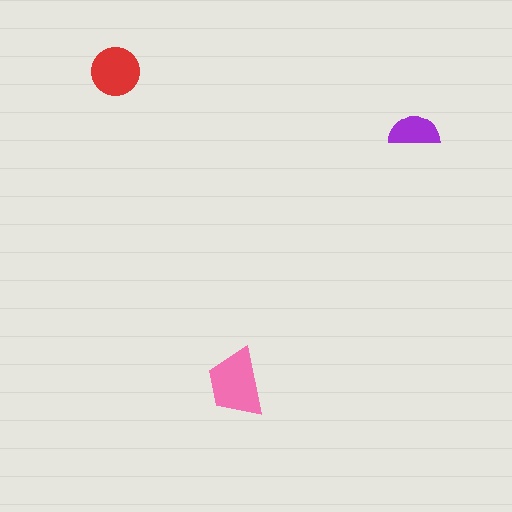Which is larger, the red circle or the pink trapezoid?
The pink trapezoid.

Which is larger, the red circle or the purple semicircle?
The red circle.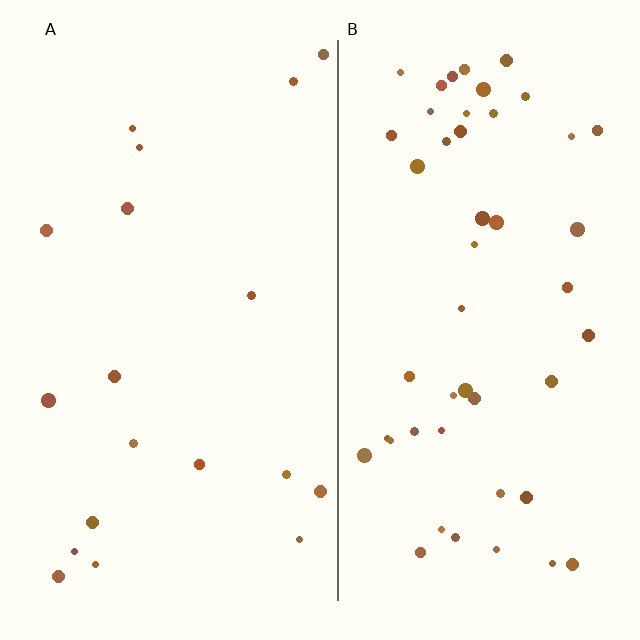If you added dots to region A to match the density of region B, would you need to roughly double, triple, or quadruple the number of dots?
Approximately triple.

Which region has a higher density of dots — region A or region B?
B (the right).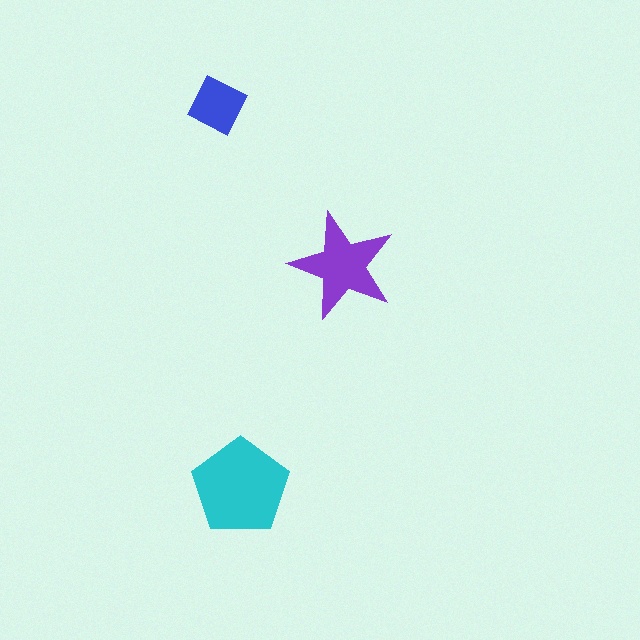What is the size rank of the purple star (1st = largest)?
2nd.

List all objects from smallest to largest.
The blue square, the purple star, the cyan pentagon.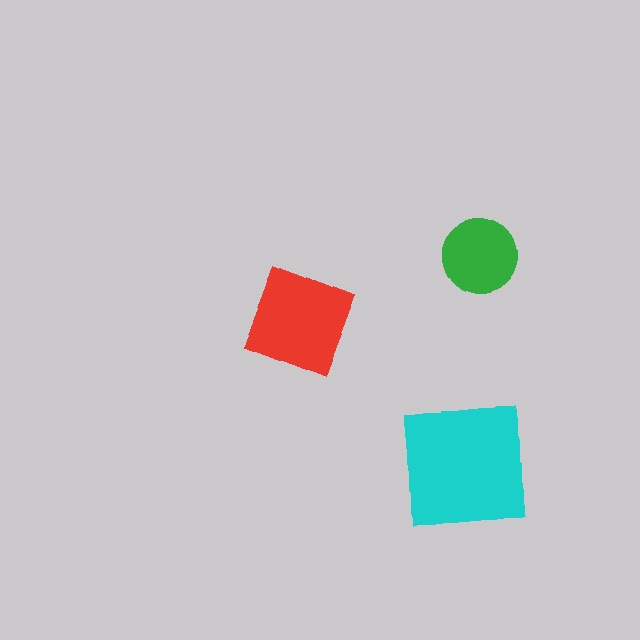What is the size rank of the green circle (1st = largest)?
3rd.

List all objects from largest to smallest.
The cyan square, the red diamond, the green circle.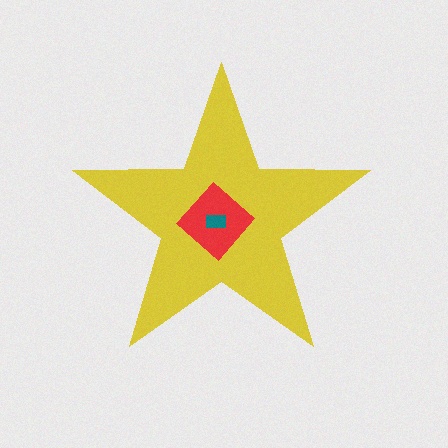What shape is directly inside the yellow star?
The red diamond.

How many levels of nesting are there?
3.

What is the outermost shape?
The yellow star.